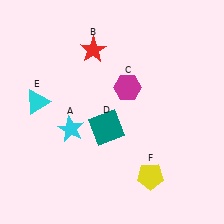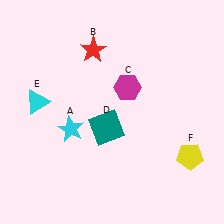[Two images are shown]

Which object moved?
The yellow pentagon (F) moved right.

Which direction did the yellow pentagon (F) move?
The yellow pentagon (F) moved right.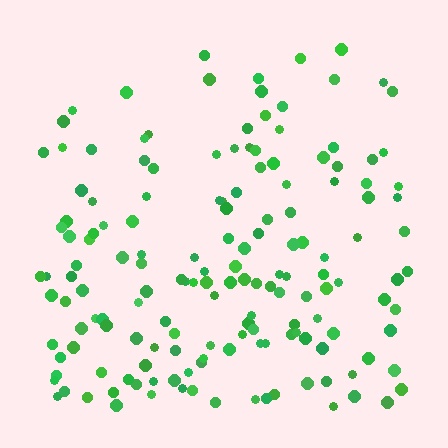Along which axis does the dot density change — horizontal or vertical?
Vertical.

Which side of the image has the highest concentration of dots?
The bottom.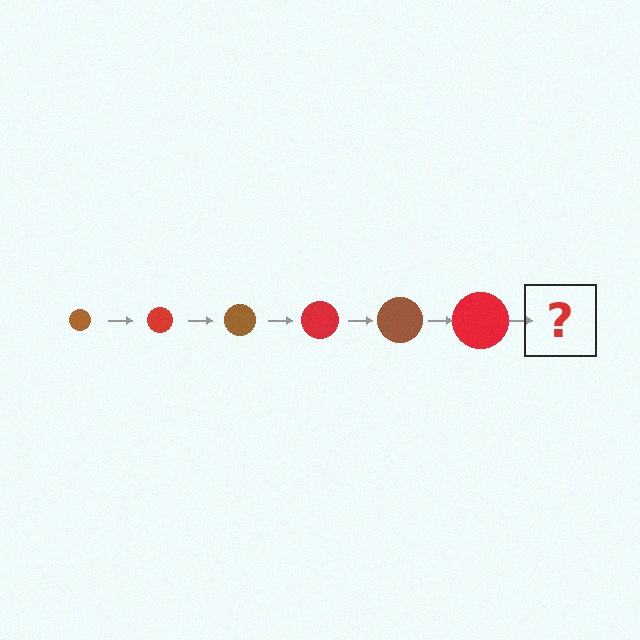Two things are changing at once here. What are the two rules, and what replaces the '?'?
The two rules are that the circle grows larger each step and the color cycles through brown and red. The '?' should be a brown circle, larger than the previous one.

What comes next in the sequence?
The next element should be a brown circle, larger than the previous one.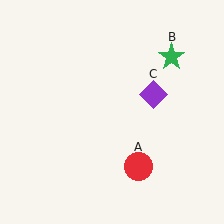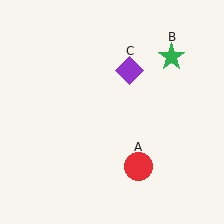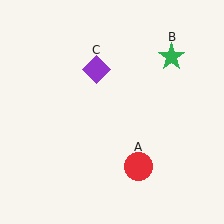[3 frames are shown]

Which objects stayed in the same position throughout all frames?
Red circle (object A) and green star (object B) remained stationary.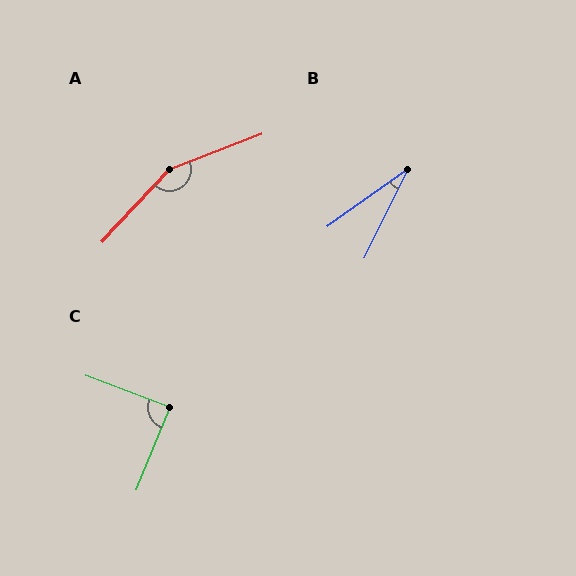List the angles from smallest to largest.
B (28°), C (88°), A (155°).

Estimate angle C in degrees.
Approximately 88 degrees.